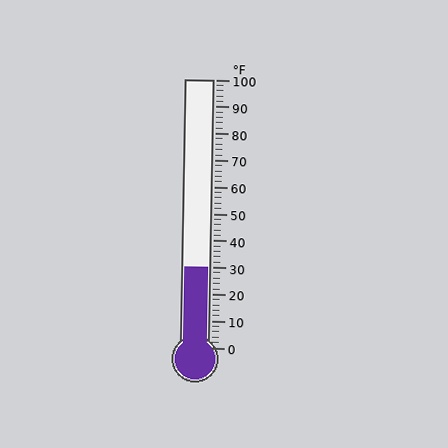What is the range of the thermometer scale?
The thermometer scale ranges from 0°F to 100°F.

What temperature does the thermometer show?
The thermometer shows approximately 30°F.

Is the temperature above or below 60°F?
The temperature is below 60°F.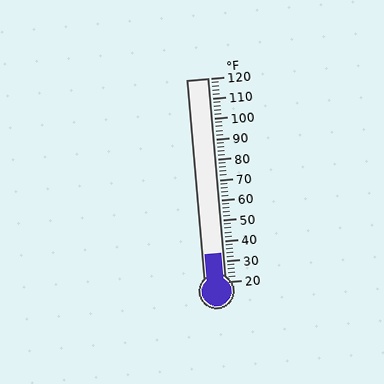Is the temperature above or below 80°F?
The temperature is below 80°F.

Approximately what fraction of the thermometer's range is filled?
The thermometer is filled to approximately 15% of its range.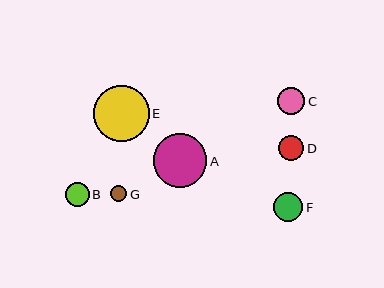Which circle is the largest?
Circle E is the largest with a size of approximately 56 pixels.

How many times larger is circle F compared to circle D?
Circle F is approximately 1.2 times the size of circle D.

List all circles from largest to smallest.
From largest to smallest: E, A, F, C, D, B, G.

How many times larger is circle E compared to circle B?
Circle E is approximately 2.4 times the size of circle B.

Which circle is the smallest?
Circle G is the smallest with a size of approximately 16 pixels.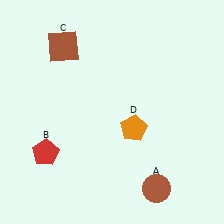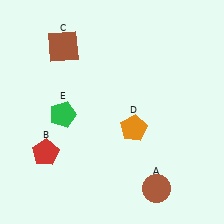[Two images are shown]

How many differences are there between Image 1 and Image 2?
There is 1 difference between the two images.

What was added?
A green pentagon (E) was added in Image 2.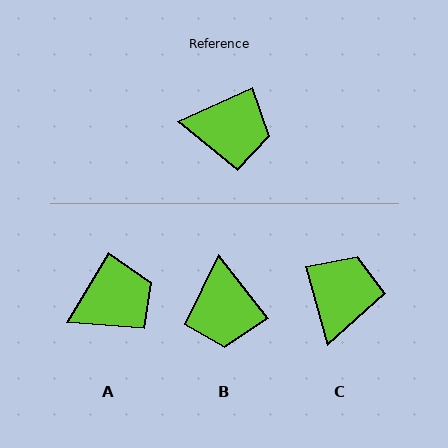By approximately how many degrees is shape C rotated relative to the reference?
Approximately 81 degrees counter-clockwise.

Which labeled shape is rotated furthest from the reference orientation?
C, about 81 degrees away.